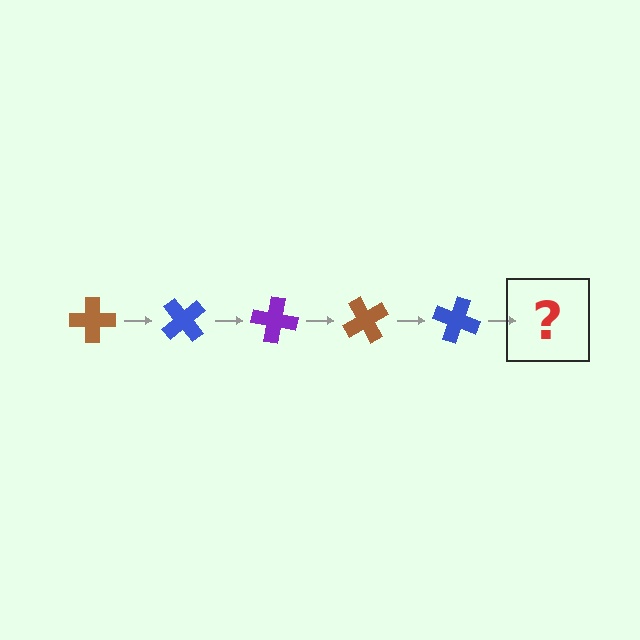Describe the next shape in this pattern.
It should be a purple cross, rotated 250 degrees from the start.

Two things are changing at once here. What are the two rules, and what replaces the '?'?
The two rules are that it rotates 50 degrees each step and the color cycles through brown, blue, and purple. The '?' should be a purple cross, rotated 250 degrees from the start.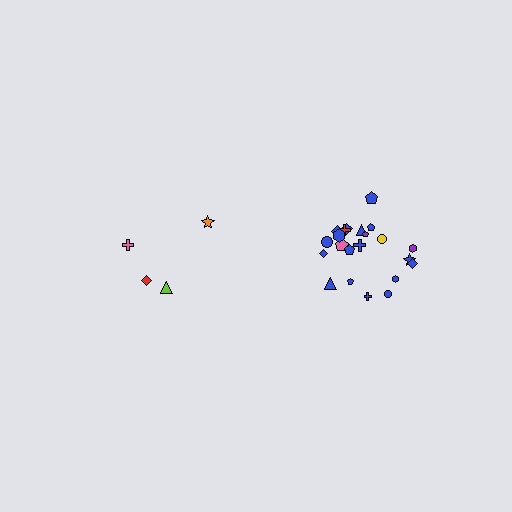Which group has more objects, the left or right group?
The right group.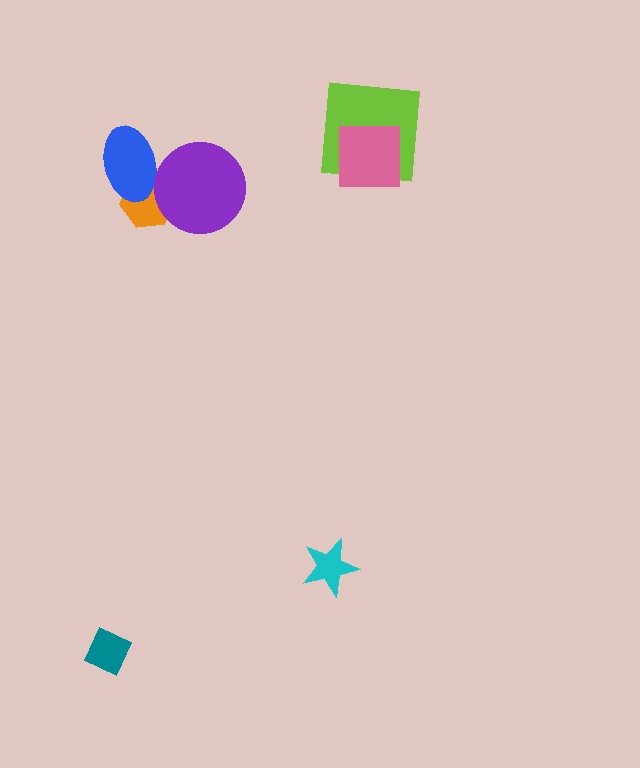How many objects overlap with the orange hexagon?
2 objects overlap with the orange hexagon.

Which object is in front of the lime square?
The pink square is in front of the lime square.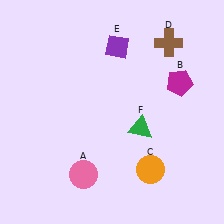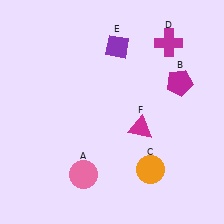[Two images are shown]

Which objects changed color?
D changed from brown to magenta. F changed from green to magenta.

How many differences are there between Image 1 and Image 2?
There are 2 differences between the two images.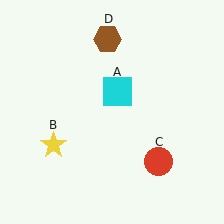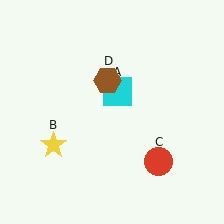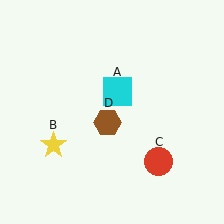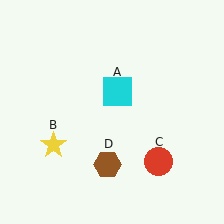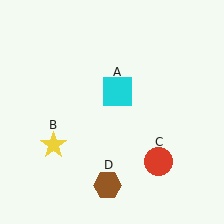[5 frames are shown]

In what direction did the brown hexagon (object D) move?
The brown hexagon (object D) moved down.